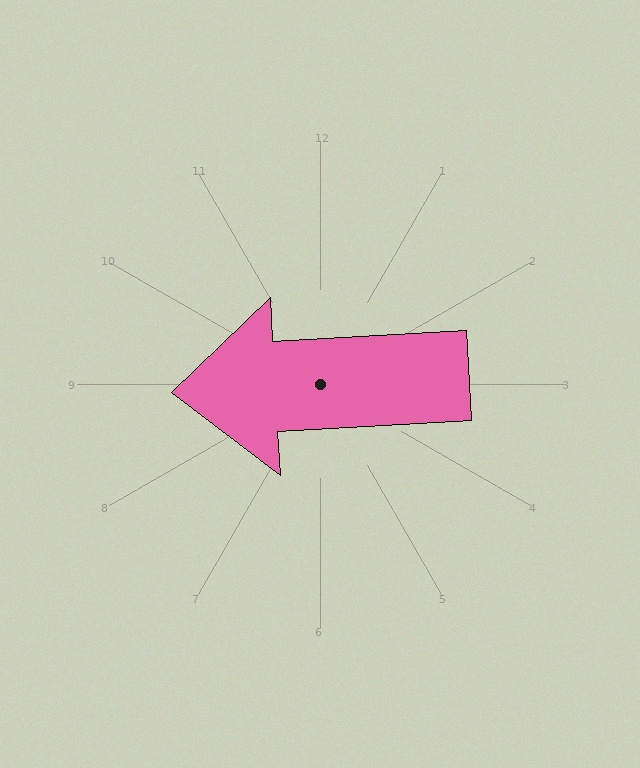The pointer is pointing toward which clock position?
Roughly 9 o'clock.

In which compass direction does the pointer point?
West.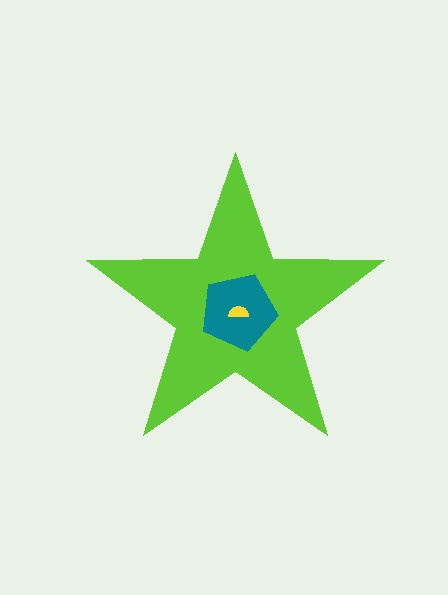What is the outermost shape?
The lime star.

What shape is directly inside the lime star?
The teal pentagon.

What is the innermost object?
The yellow semicircle.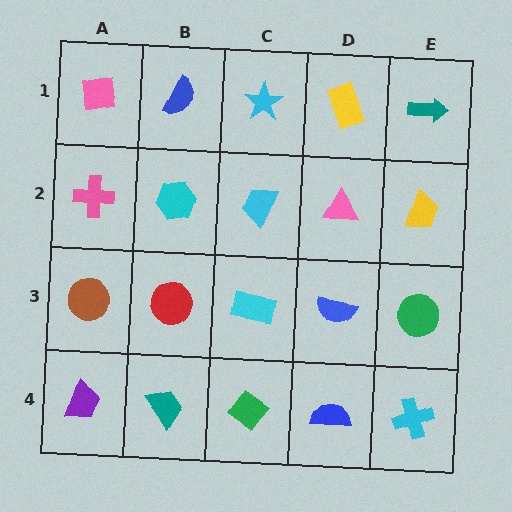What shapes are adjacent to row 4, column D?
A blue semicircle (row 3, column D), a green diamond (row 4, column C), a cyan cross (row 4, column E).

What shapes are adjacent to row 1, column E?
A yellow trapezoid (row 2, column E), a yellow rectangle (row 1, column D).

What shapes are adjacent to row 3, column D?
A pink triangle (row 2, column D), a blue semicircle (row 4, column D), a cyan rectangle (row 3, column C), a green circle (row 3, column E).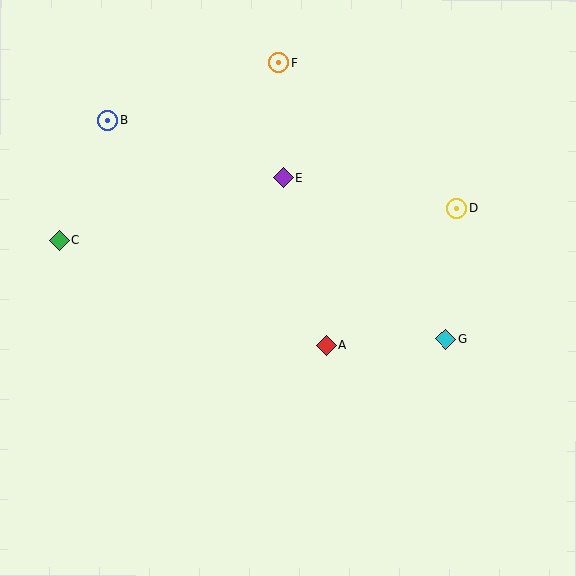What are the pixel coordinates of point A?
Point A is at (326, 345).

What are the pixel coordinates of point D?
Point D is at (457, 208).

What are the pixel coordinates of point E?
Point E is at (283, 178).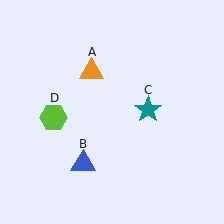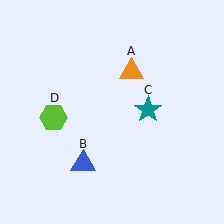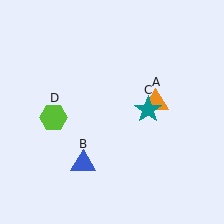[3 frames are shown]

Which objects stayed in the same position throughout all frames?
Blue triangle (object B) and teal star (object C) and lime hexagon (object D) remained stationary.